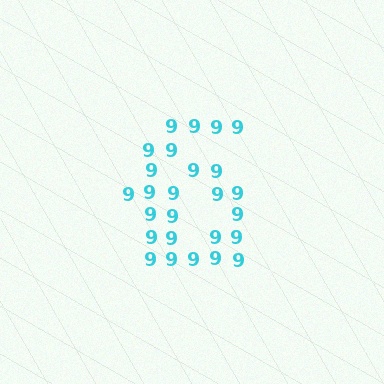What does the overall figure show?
The overall figure shows the digit 6.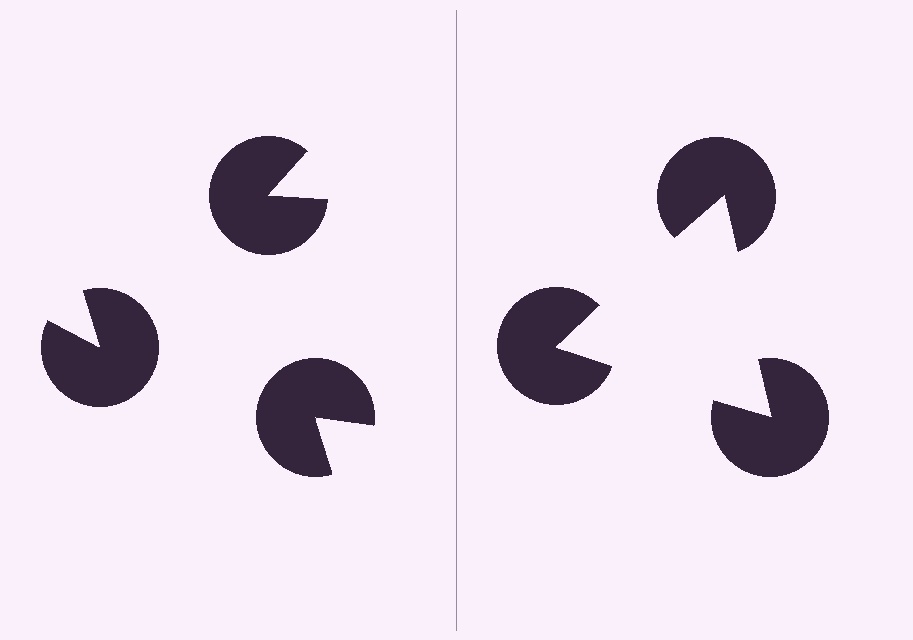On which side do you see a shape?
An illusory triangle appears on the right side. On the left side the wedge cuts are rotated, so no coherent shape forms.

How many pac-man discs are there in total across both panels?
6 — 3 on each side.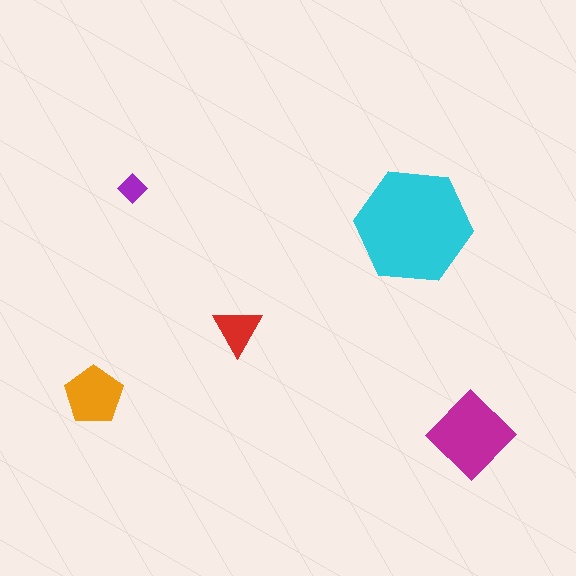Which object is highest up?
The purple diamond is topmost.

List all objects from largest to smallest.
The cyan hexagon, the magenta diamond, the orange pentagon, the red triangle, the purple diamond.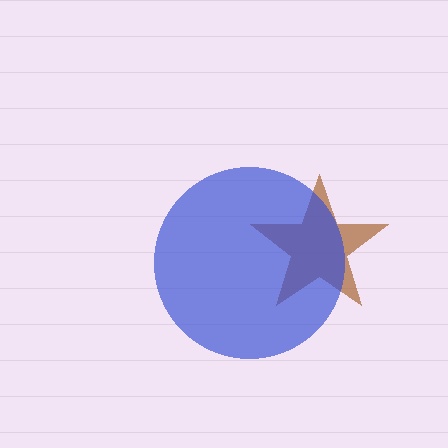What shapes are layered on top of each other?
The layered shapes are: a brown star, a blue circle.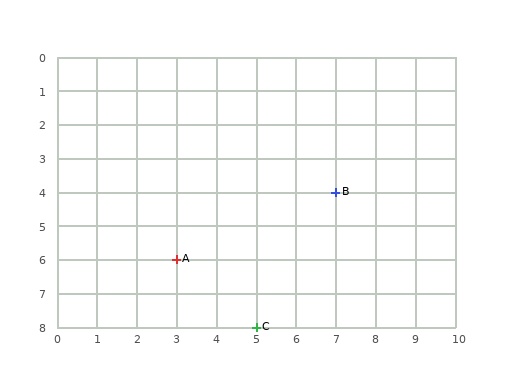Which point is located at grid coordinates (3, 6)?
Point A is at (3, 6).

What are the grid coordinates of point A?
Point A is at grid coordinates (3, 6).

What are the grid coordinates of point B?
Point B is at grid coordinates (7, 4).